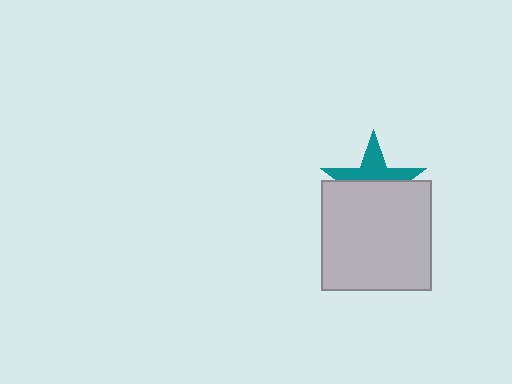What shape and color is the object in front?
The object in front is a light gray square.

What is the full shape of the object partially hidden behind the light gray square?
The partially hidden object is a teal star.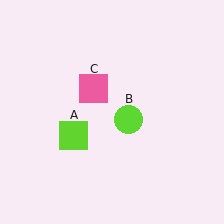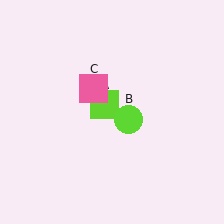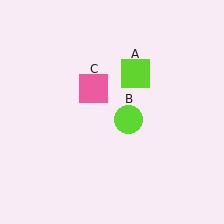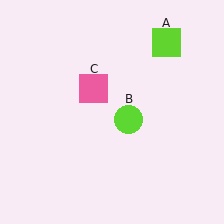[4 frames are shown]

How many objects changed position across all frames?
1 object changed position: lime square (object A).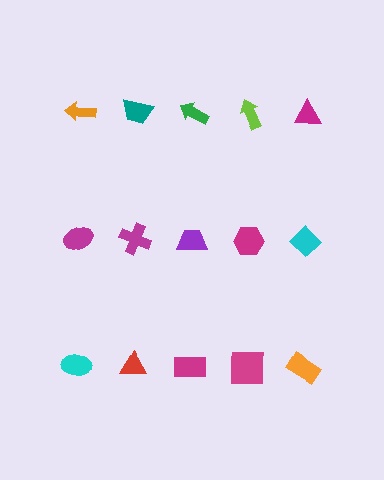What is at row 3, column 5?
An orange rectangle.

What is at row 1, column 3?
A green arrow.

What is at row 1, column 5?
A magenta triangle.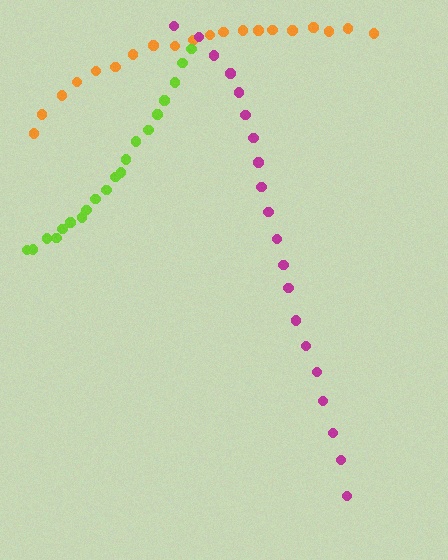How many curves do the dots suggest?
There are 3 distinct paths.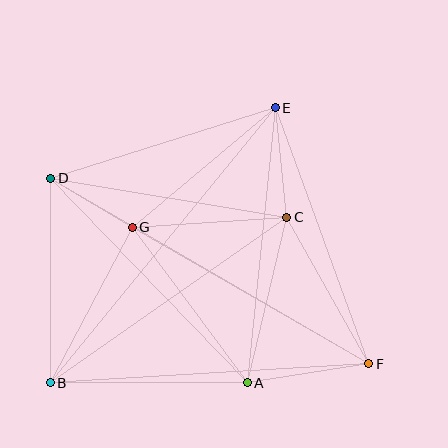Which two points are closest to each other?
Points D and G are closest to each other.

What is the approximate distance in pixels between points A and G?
The distance between A and G is approximately 193 pixels.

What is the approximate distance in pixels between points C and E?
The distance between C and E is approximately 110 pixels.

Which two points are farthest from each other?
Points D and F are farthest from each other.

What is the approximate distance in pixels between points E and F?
The distance between E and F is approximately 272 pixels.